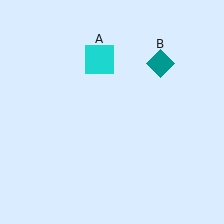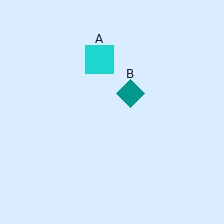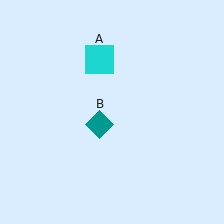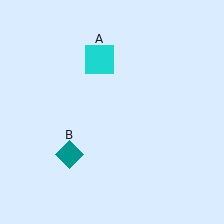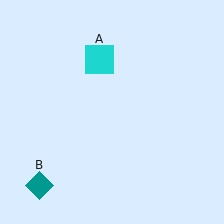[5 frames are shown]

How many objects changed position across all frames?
1 object changed position: teal diamond (object B).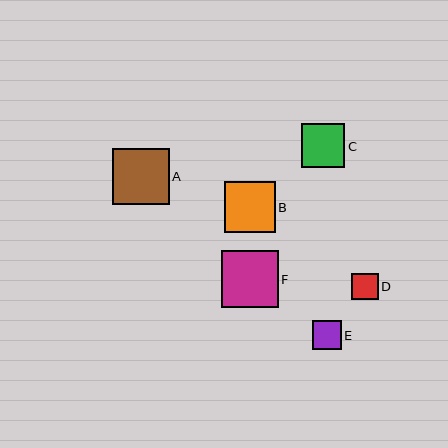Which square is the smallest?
Square D is the smallest with a size of approximately 27 pixels.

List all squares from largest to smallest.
From largest to smallest: F, A, B, C, E, D.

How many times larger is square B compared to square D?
Square B is approximately 1.9 times the size of square D.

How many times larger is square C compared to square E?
Square C is approximately 1.5 times the size of square E.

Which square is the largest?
Square F is the largest with a size of approximately 57 pixels.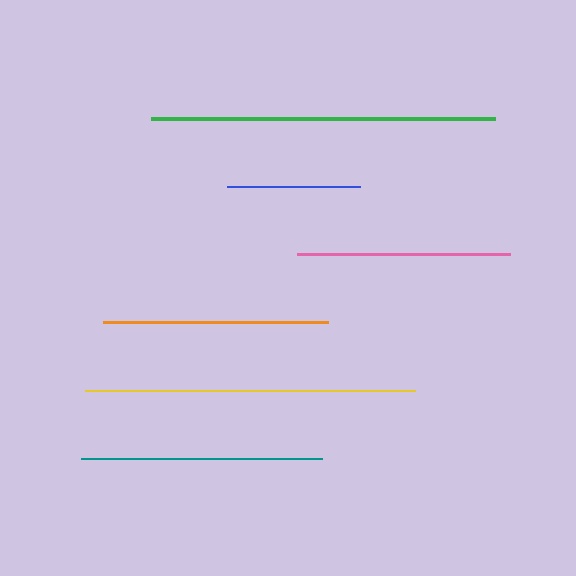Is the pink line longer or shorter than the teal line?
The teal line is longer than the pink line.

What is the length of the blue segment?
The blue segment is approximately 134 pixels long.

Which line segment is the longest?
The green line is the longest at approximately 344 pixels.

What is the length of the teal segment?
The teal segment is approximately 241 pixels long.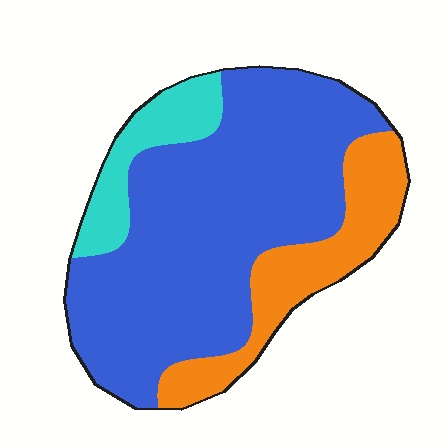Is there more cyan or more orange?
Orange.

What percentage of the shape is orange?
Orange takes up about one fifth (1/5) of the shape.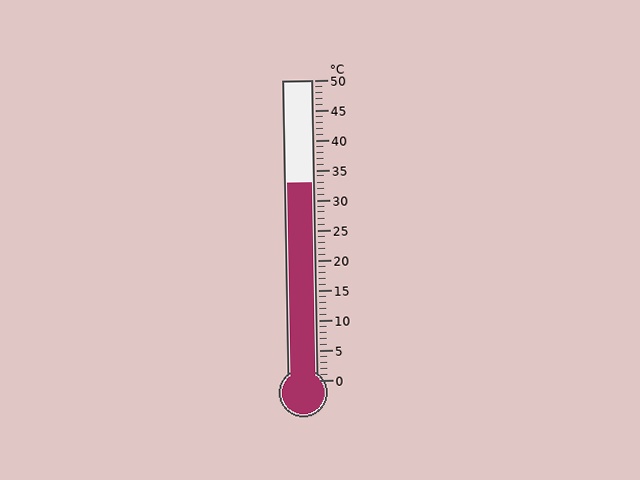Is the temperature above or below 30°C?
The temperature is above 30°C.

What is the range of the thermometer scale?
The thermometer scale ranges from 0°C to 50°C.